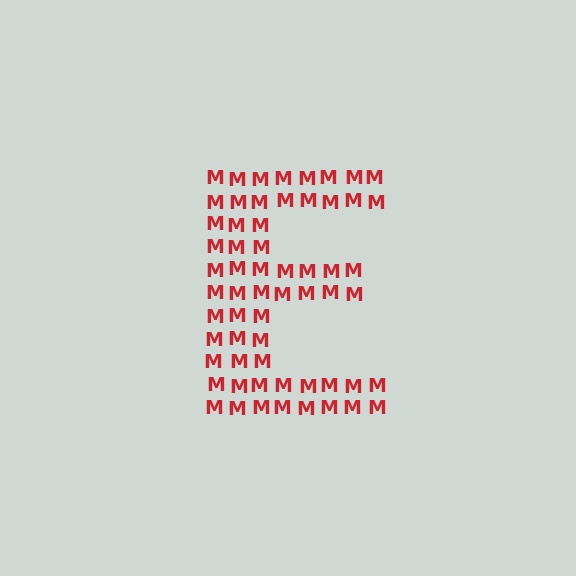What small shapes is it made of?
It is made of small letter M's.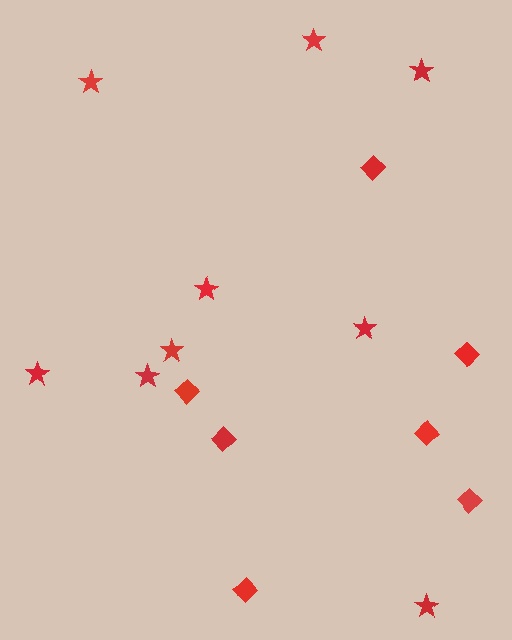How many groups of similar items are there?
There are 2 groups: one group of diamonds (7) and one group of stars (9).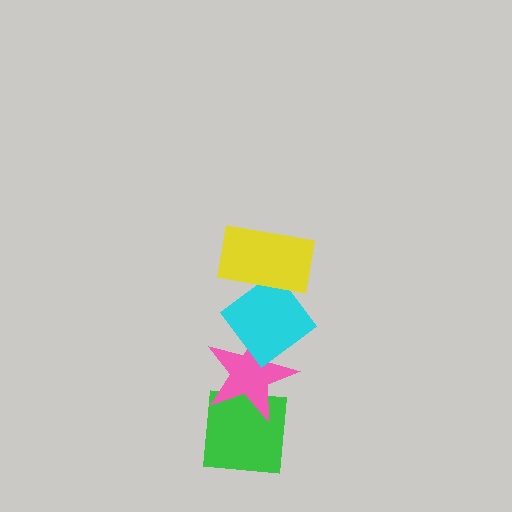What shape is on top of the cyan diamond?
The yellow rectangle is on top of the cyan diamond.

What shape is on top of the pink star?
The cyan diamond is on top of the pink star.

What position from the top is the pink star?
The pink star is 3rd from the top.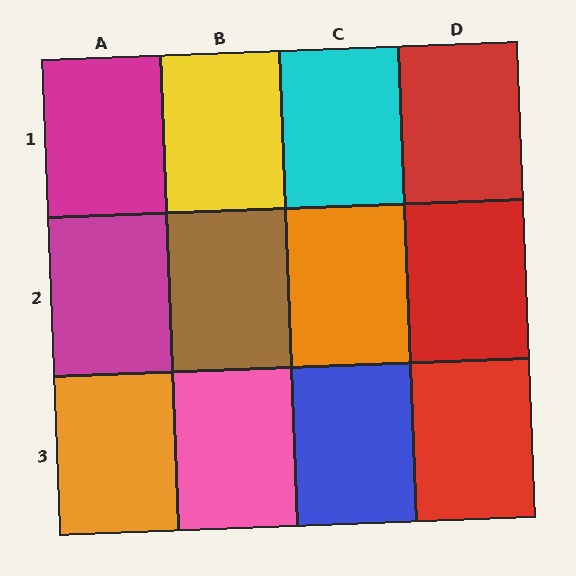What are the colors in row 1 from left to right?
Magenta, yellow, cyan, red.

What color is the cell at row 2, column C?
Orange.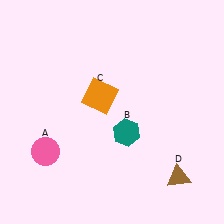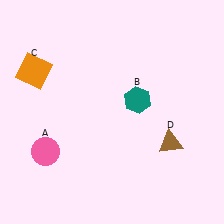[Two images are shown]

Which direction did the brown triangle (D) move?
The brown triangle (D) moved up.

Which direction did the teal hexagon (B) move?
The teal hexagon (B) moved up.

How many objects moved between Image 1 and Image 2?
3 objects moved between the two images.